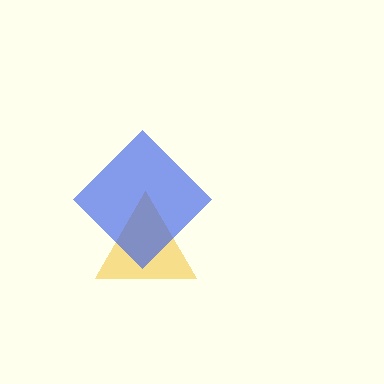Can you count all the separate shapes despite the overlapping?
Yes, there are 2 separate shapes.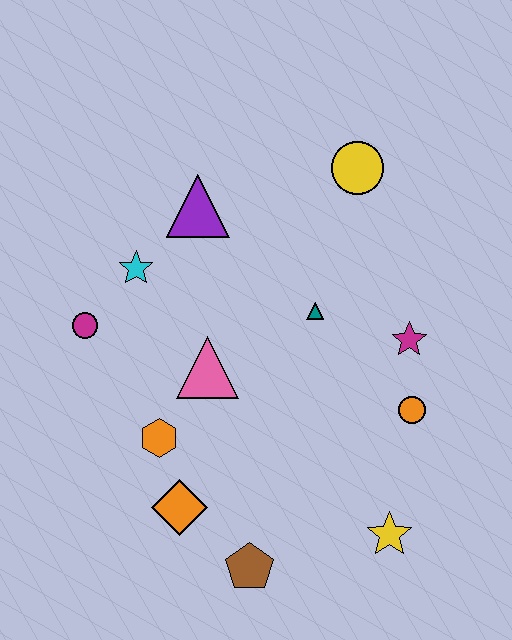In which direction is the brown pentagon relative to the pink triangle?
The brown pentagon is below the pink triangle.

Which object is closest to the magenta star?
The orange circle is closest to the magenta star.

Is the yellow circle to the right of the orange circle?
No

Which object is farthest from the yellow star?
The purple triangle is farthest from the yellow star.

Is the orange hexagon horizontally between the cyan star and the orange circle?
Yes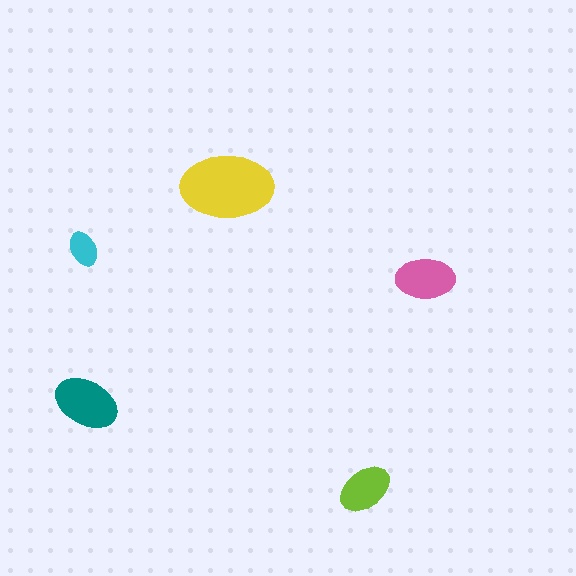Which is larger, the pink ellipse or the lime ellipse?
The pink one.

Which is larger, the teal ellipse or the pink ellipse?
The teal one.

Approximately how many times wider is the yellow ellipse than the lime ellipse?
About 1.5 times wider.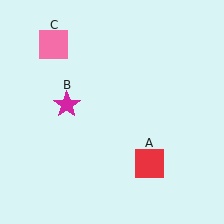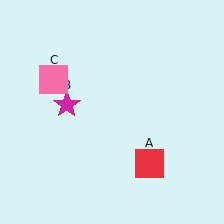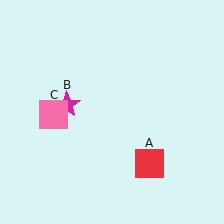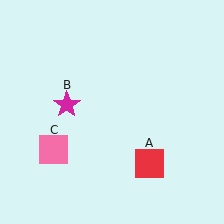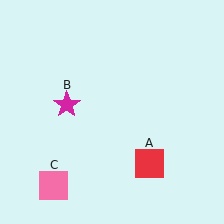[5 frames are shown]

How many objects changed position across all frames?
1 object changed position: pink square (object C).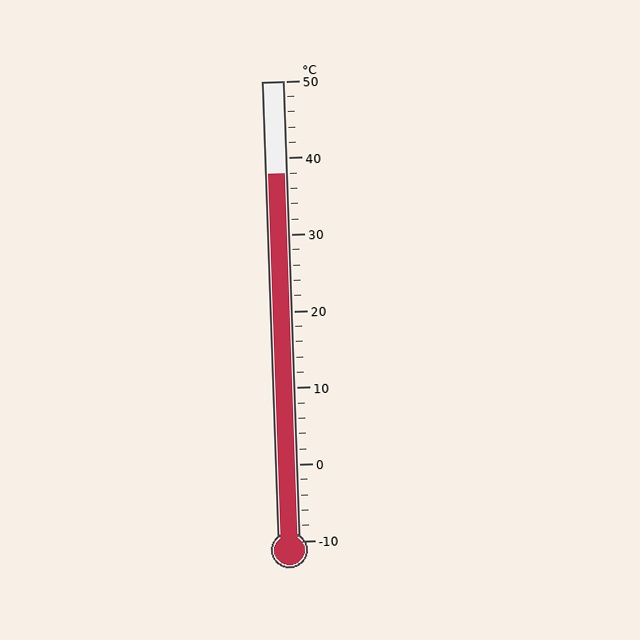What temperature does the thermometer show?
The thermometer shows approximately 38°C.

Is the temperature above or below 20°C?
The temperature is above 20°C.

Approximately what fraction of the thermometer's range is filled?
The thermometer is filled to approximately 80% of its range.